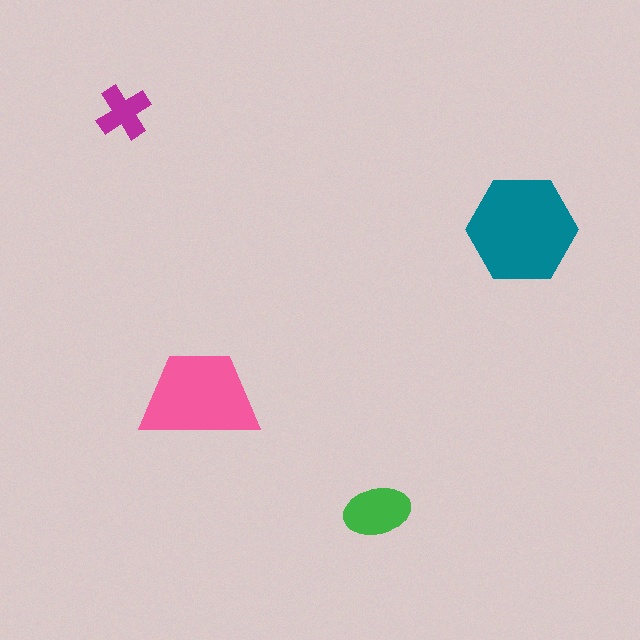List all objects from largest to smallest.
The teal hexagon, the pink trapezoid, the green ellipse, the magenta cross.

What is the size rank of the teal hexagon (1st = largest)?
1st.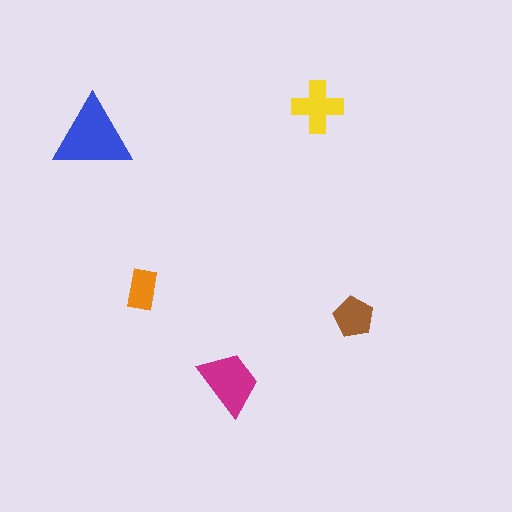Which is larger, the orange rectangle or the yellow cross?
The yellow cross.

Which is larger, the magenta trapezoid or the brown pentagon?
The magenta trapezoid.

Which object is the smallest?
The orange rectangle.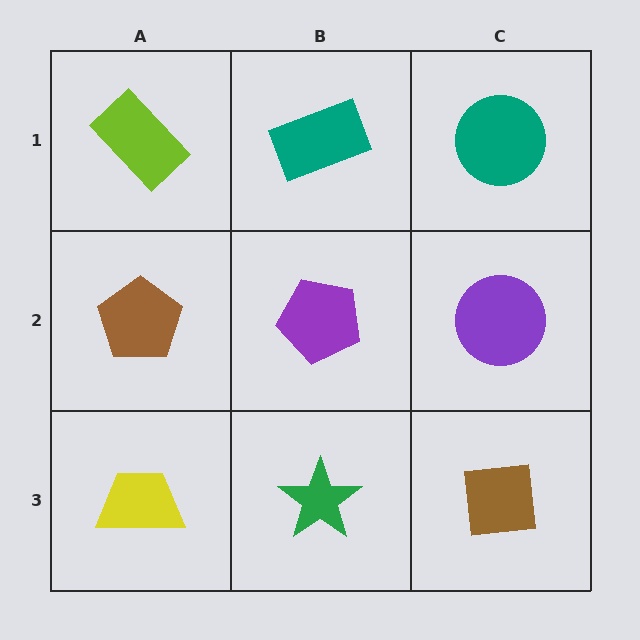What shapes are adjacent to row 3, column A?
A brown pentagon (row 2, column A), a green star (row 3, column B).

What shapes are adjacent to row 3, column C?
A purple circle (row 2, column C), a green star (row 3, column B).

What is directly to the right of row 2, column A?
A purple pentagon.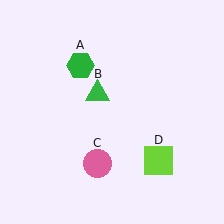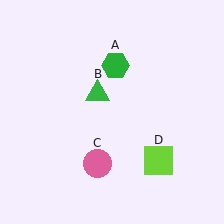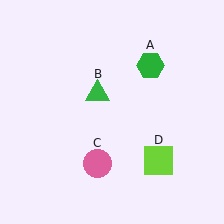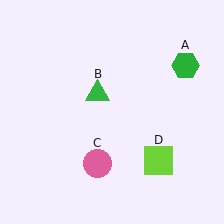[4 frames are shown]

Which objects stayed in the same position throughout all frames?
Green triangle (object B) and pink circle (object C) and lime square (object D) remained stationary.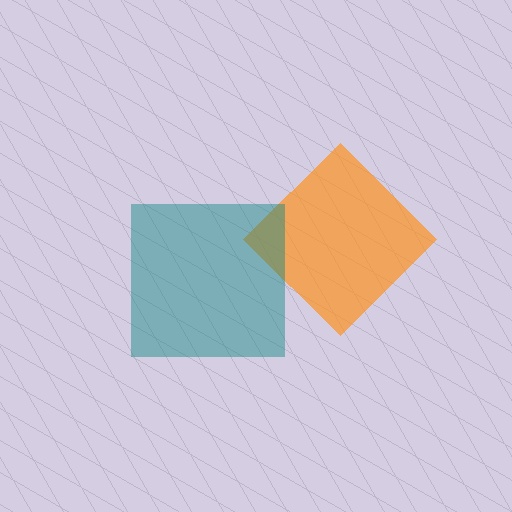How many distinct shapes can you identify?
There are 2 distinct shapes: an orange diamond, a teal square.